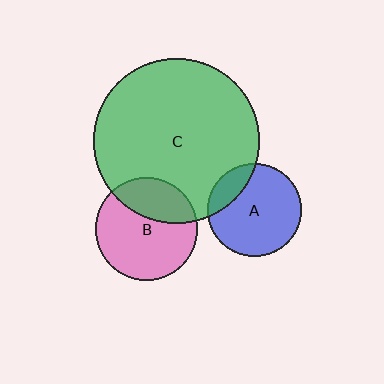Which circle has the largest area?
Circle C (green).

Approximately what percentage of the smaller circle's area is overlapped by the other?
Approximately 20%.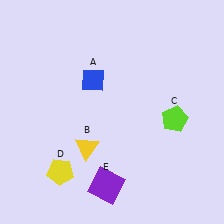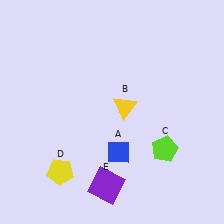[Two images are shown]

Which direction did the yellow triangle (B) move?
The yellow triangle (B) moved up.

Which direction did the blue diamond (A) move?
The blue diamond (A) moved down.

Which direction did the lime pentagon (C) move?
The lime pentagon (C) moved down.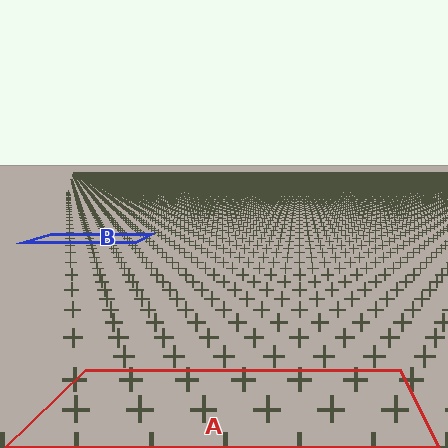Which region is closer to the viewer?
Region A is closer. The texture elements there are larger and more spread out.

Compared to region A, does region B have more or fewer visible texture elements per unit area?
Region B has more texture elements per unit area — they are packed more densely because it is farther away.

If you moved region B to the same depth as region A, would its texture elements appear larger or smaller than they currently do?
They would appear larger. At a closer depth, the same texture elements are projected at a bigger on-screen size.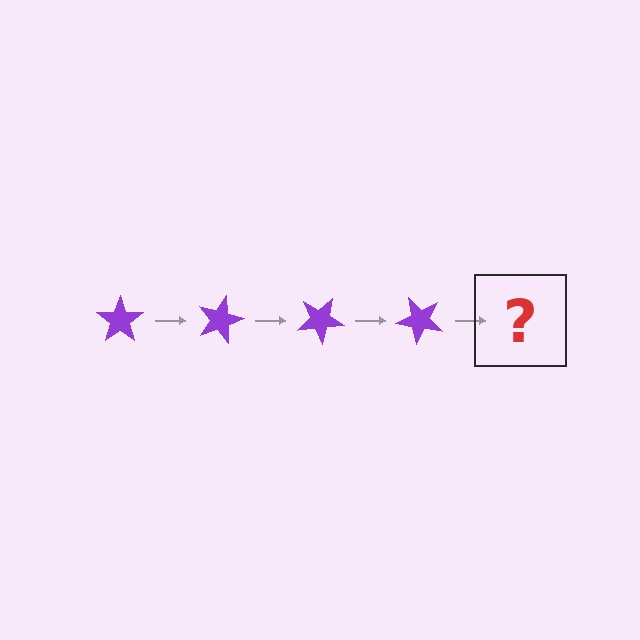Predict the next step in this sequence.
The next step is a purple star rotated 60 degrees.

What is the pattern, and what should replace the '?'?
The pattern is that the star rotates 15 degrees each step. The '?' should be a purple star rotated 60 degrees.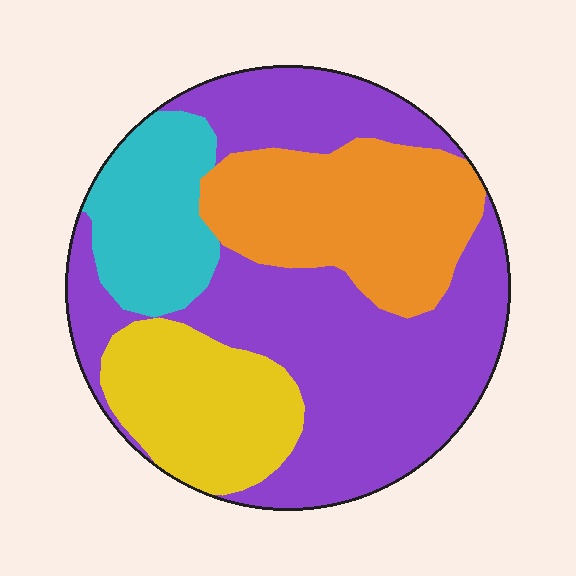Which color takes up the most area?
Purple, at roughly 50%.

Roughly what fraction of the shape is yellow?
Yellow covers about 15% of the shape.